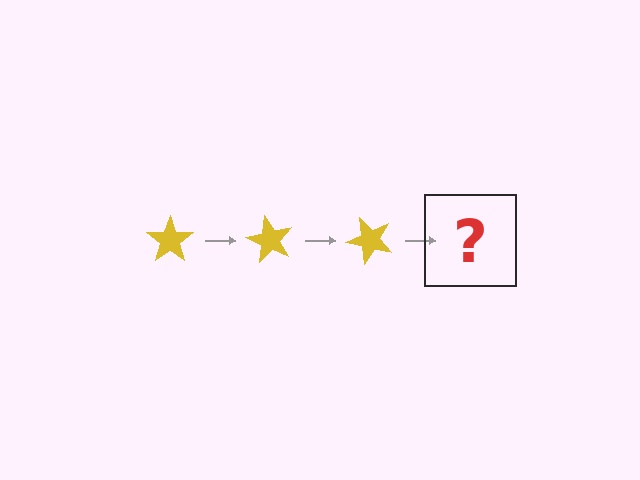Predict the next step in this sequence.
The next step is a yellow star rotated 180 degrees.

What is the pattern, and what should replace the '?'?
The pattern is that the star rotates 60 degrees each step. The '?' should be a yellow star rotated 180 degrees.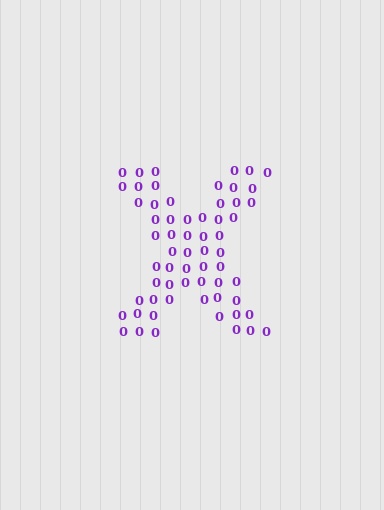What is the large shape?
The large shape is the letter X.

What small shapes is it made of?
It is made of small digit 0's.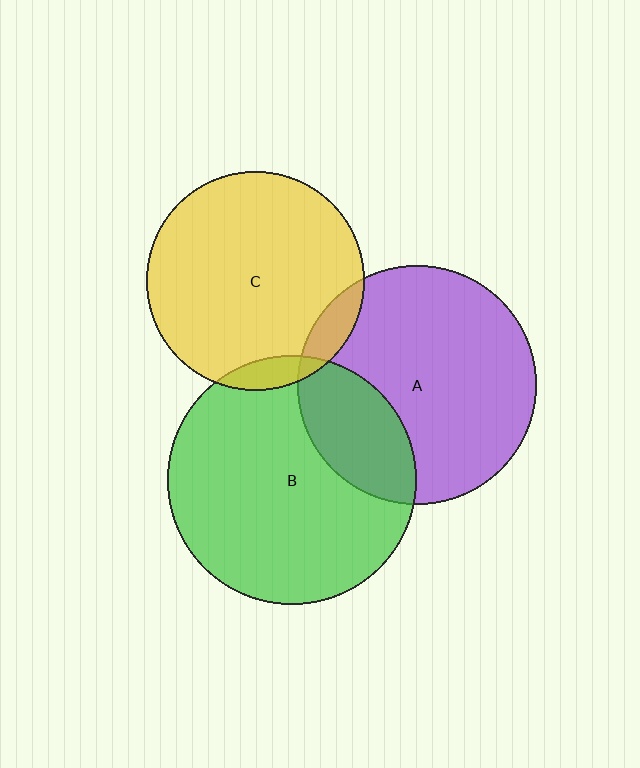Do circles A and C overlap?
Yes.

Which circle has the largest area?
Circle B (green).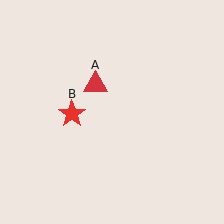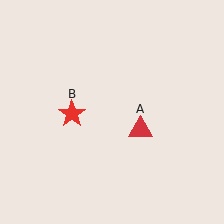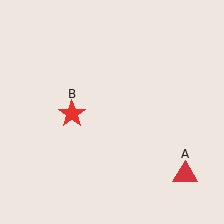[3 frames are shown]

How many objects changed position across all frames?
1 object changed position: red triangle (object A).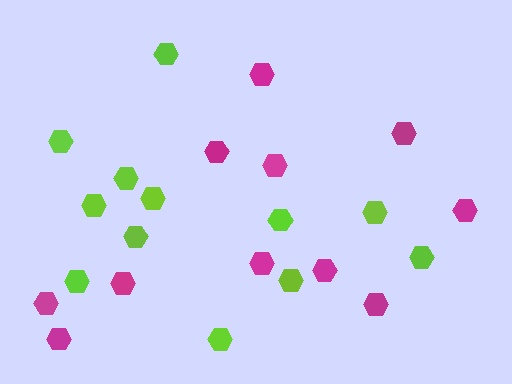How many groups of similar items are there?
There are 2 groups: one group of magenta hexagons (11) and one group of lime hexagons (12).